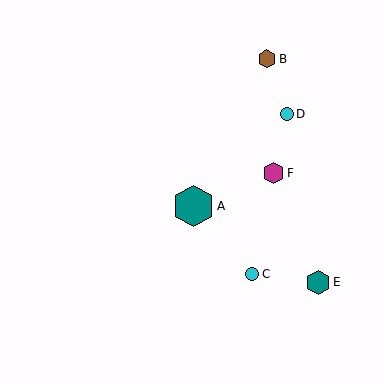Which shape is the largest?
The teal hexagon (labeled A) is the largest.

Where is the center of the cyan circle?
The center of the cyan circle is at (252, 274).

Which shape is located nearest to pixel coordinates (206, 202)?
The teal hexagon (labeled A) at (194, 206) is nearest to that location.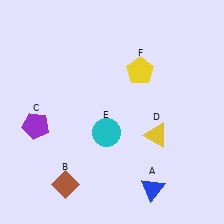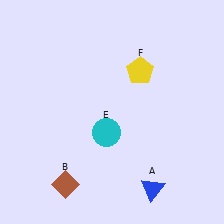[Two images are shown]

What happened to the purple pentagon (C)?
The purple pentagon (C) was removed in Image 2. It was in the bottom-left area of Image 1.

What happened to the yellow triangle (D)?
The yellow triangle (D) was removed in Image 2. It was in the bottom-right area of Image 1.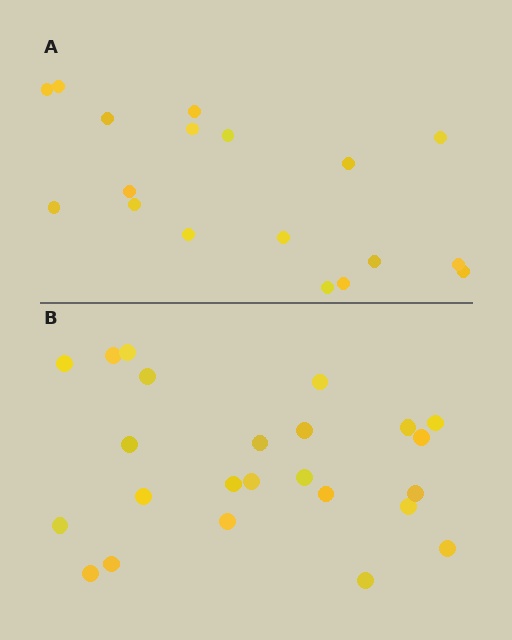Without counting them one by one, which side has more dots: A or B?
Region B (the bottom region) has more dots.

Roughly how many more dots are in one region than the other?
Region B has about 6 more dots than region A.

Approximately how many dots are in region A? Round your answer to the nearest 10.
About 20 dots. (The exact count is 18, which rounds to 20.)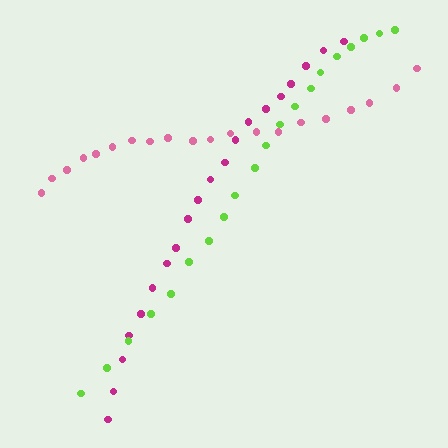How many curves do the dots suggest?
There are 3 distinct paths.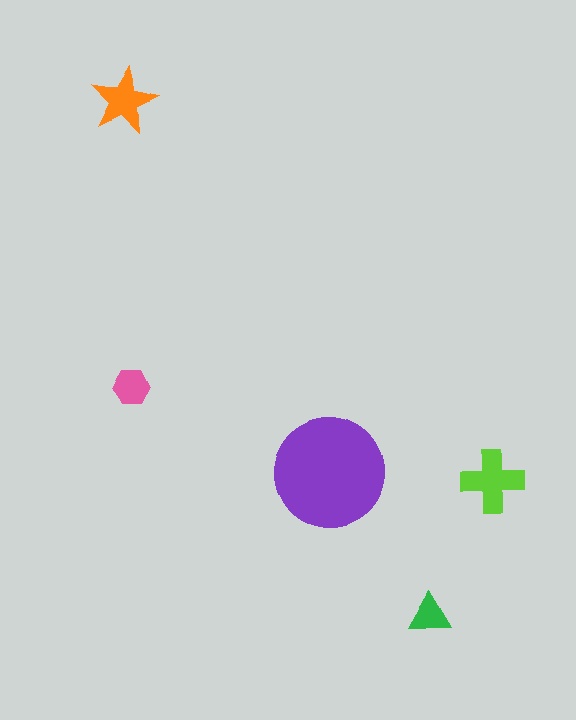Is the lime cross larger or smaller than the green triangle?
Larger.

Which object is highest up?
The orange star is topmost.